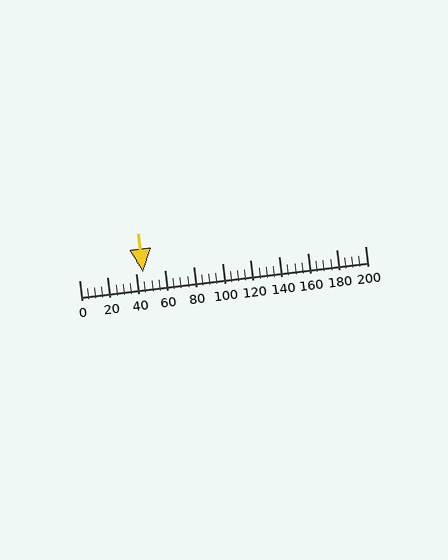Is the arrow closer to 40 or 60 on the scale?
The arrow is closer to 40.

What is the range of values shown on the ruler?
The ruler shows values from 0 to 200.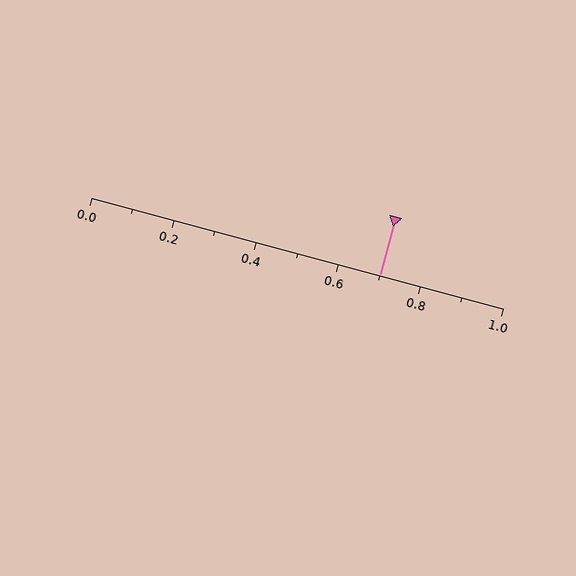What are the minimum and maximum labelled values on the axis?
The axis runs from 0.0 to 1.0.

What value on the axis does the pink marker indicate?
The marker indicates approximately 0.7.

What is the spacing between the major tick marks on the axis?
The major ticks are spaced 0.2 apart.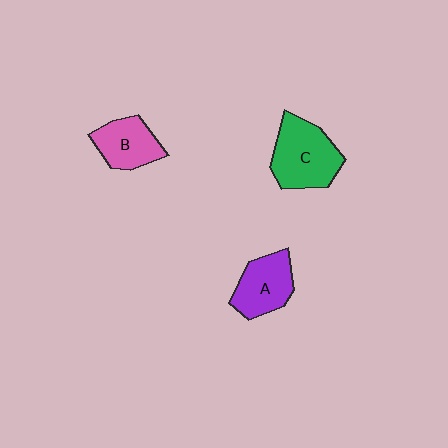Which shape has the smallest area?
Shape B (pink).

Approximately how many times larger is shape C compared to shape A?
Approximately 1.3 times.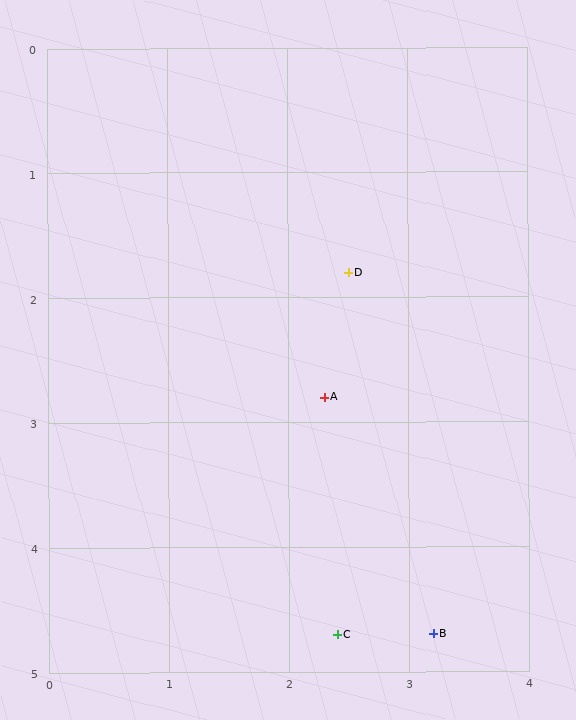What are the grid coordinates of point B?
Point B is at approximately (3.2, 4.7).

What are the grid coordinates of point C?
Point C is at approximately (2.4, 4.7).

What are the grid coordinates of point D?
Point D is at approximately (2.5, 1.8).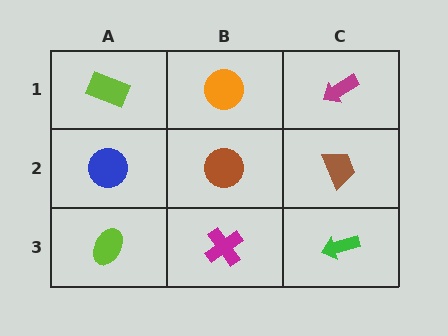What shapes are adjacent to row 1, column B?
A brown circle (row 2, column B), a lime rectangle (row 1, column A), a magenta arrow (row 1, column C).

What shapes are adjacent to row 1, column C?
A brown trapezoid (row 2, column C), an orange circle (row 1, column B).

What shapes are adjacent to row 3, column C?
A brown trapezoid (row 2, column C), a magenta cross (row 3, column B).